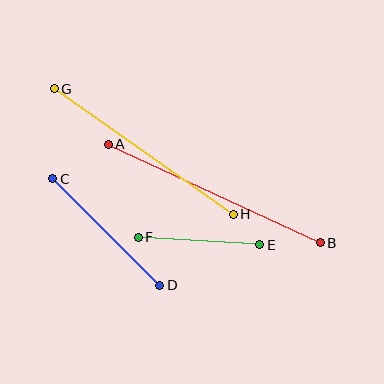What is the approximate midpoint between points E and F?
The midpoint is at approximately (199, 241) pixels.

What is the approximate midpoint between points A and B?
The midpoint is at approximately (214, 193) pixels.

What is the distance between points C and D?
The distance is approximately 151 pixels.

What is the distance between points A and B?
The distance is approximately 233 pixels.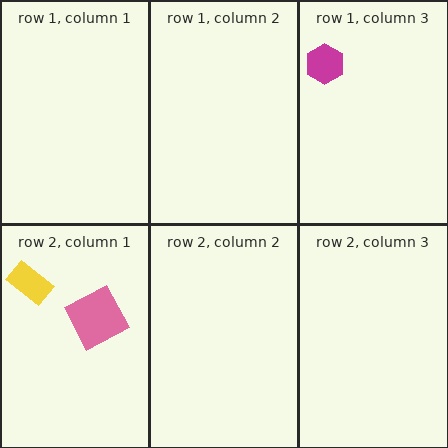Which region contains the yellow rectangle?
The row 2, column 1 region.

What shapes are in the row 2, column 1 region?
The yellow rectangle, the pink square.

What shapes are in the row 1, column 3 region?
The magenta hexagon.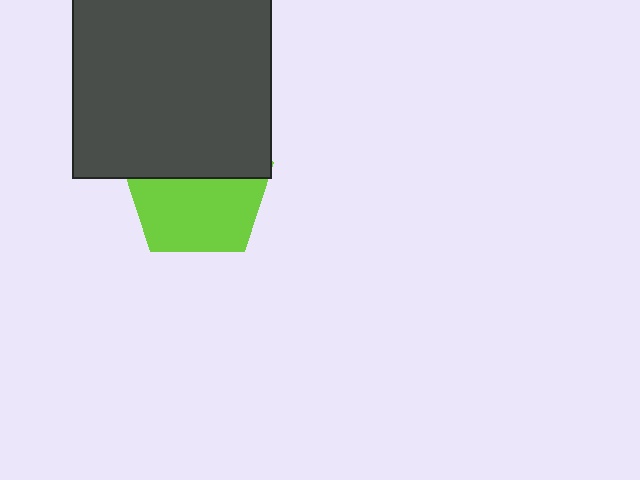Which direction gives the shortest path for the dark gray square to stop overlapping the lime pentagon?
Moving up gives the shortest separation.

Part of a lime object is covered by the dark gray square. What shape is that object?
It is a pentagon.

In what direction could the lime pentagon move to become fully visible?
The lime pentagon could move down. That would shift it out from behind the dark gray square entirely.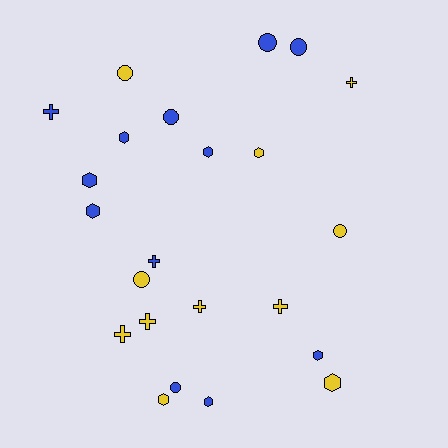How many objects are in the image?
There are 23 objects.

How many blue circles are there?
There are 4 blue circles.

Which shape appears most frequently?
Hexagon, with 9 objects.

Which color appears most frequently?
Blue, with 12 objects.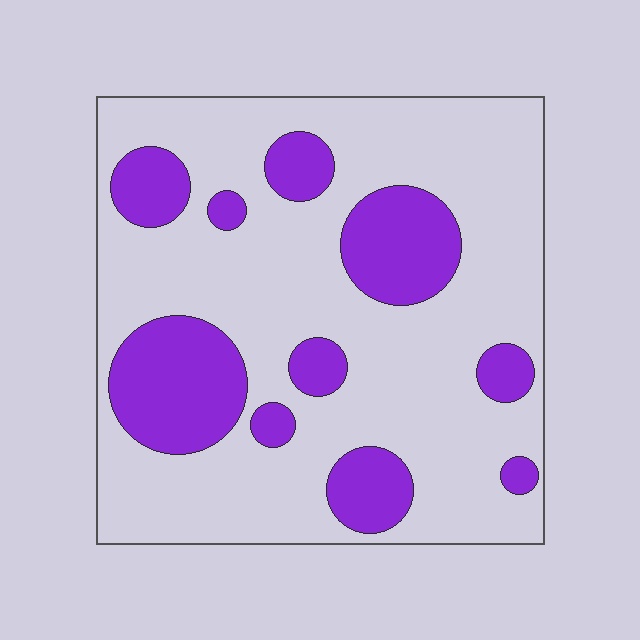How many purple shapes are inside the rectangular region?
10.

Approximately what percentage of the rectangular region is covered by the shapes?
Approximately 25%.